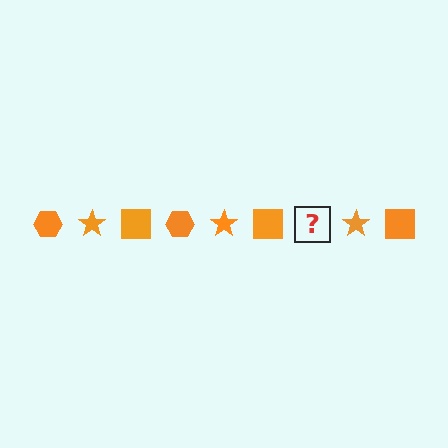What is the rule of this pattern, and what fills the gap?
The rule is that the pattern cycles through hexagon, star, square shapes in orange. The gap should be filled with an orange hexagon.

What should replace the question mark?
The question mark should be replaced with an orange hexagon.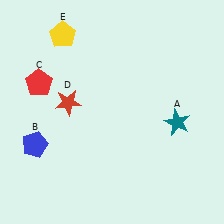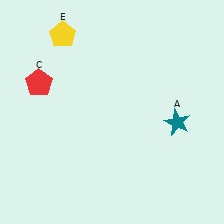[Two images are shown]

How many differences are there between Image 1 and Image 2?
There are 2 differences between the two images.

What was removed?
The blue pentagon (B), the red star (D) were removed in Image 2.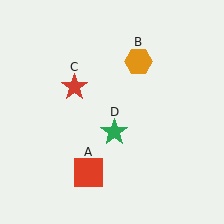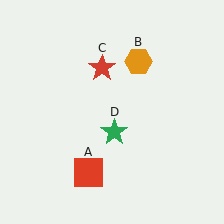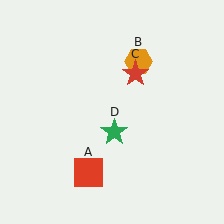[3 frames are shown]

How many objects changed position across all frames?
1 object changed position: red star (object C).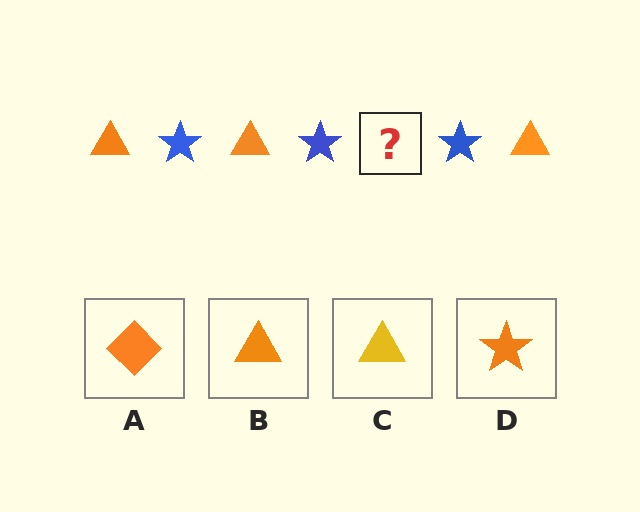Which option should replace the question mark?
Option B.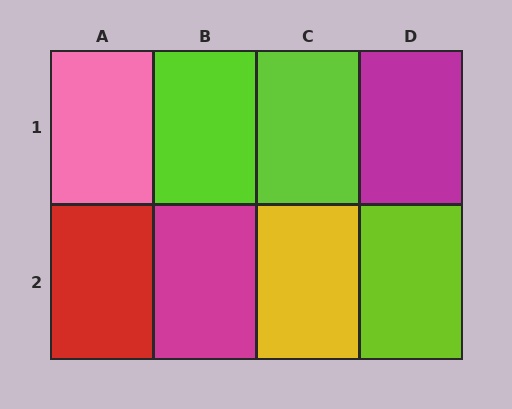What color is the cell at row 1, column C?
Lime.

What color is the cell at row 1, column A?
Pink.